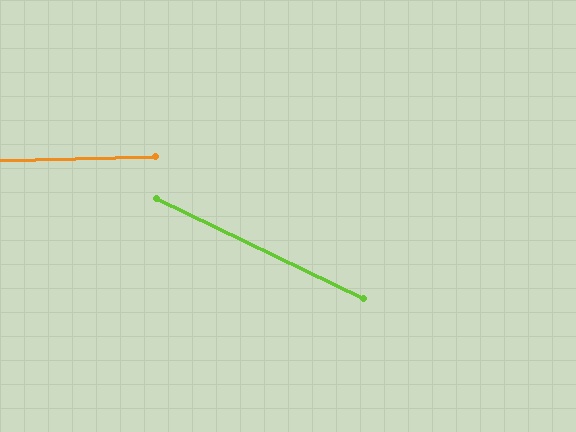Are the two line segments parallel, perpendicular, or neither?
Neither parallel nor perpendicular — they differ by about 27°.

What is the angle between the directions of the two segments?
Approximately 27 degrees.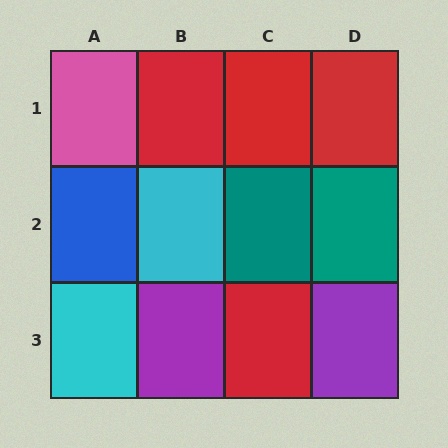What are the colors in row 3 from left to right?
Cyan, purple, red, purple.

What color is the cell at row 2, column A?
Blue.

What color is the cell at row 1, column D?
Red.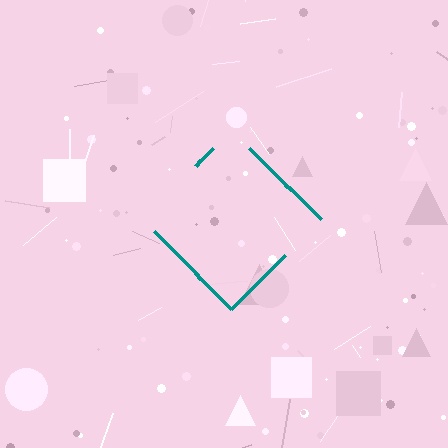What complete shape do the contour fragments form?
The contour fragments form a diamond.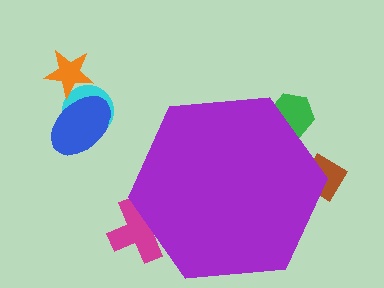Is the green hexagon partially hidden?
Yes, the green hexagon is partially hidden behind the purple hexagon.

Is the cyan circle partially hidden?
No, the cyan circle is fully visible.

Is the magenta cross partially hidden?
Yes, the magenta cross is partially hidden behind the purple hexagon.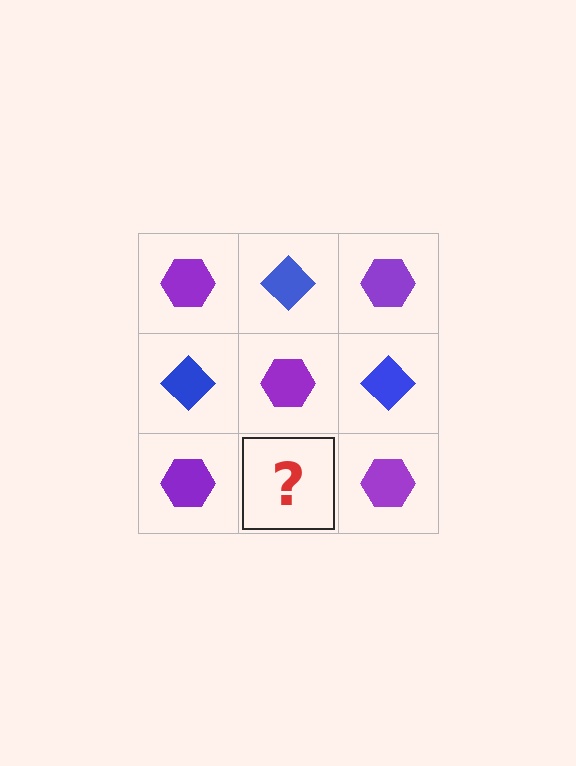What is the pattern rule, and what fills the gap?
The rule is that it alternates purple hexagon and blue diamond in a checkerboard pattern. The gap should be filled with a blue diamond.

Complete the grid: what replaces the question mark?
The question mark should be replaced with a blue diamond.